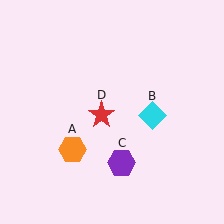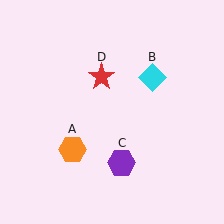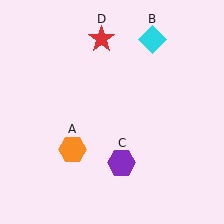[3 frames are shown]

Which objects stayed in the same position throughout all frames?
Orange hexagon (object A) and purple hexagon (object C) remained stationary.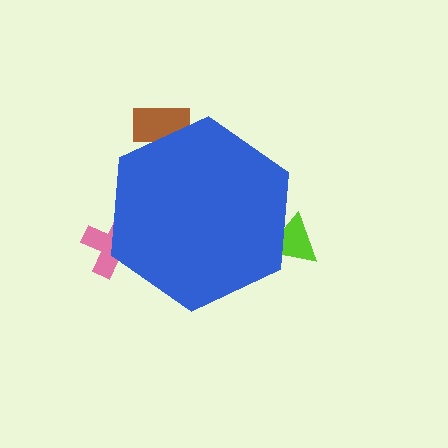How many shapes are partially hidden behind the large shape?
3 shapes are partially hidden.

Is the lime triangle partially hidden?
Yes, the lime triangle is partially hidden behind the blue hexagon.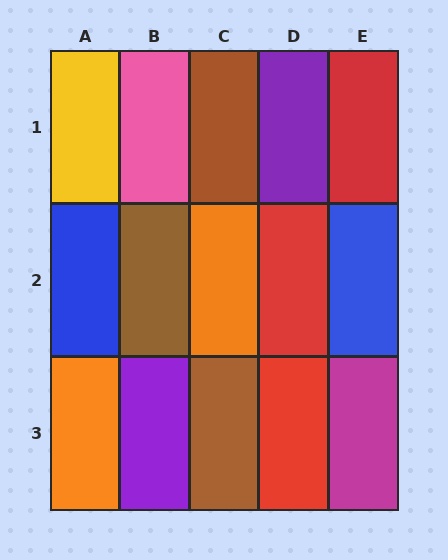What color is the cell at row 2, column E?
Blue.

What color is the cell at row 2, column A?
Blue.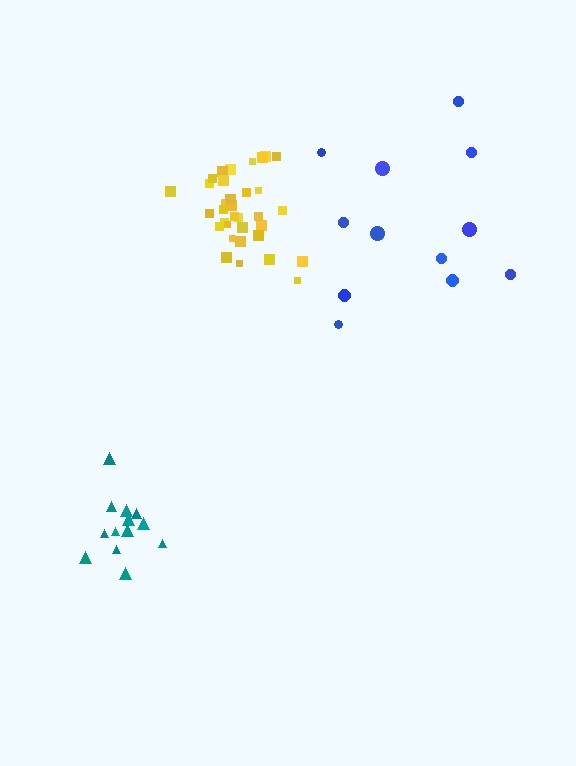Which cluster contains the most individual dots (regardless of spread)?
Yellow (34).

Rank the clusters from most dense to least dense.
yellow, teal, blue.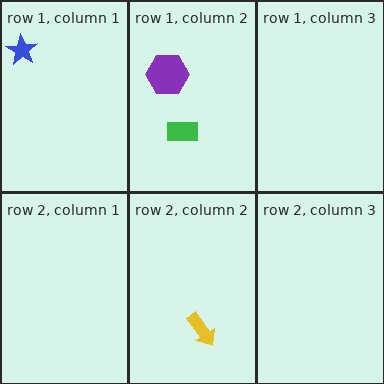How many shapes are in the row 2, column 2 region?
1.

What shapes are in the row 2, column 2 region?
The yellow arrow.